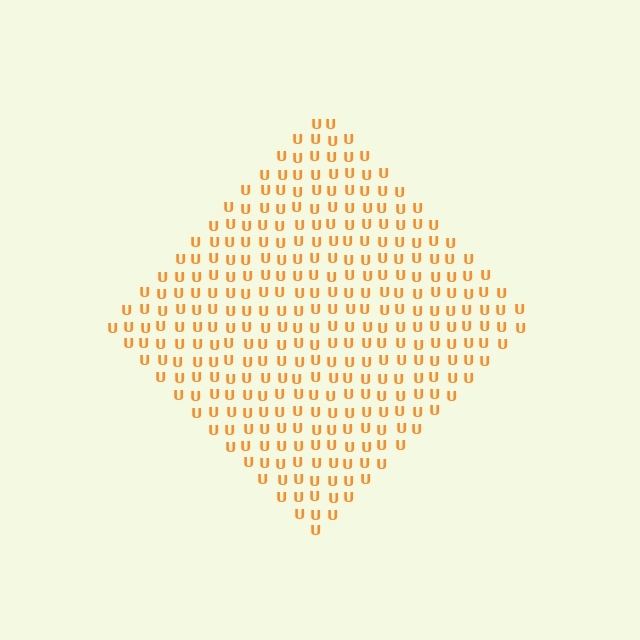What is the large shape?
The large shape is a diamond.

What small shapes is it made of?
It is made of small letter U's.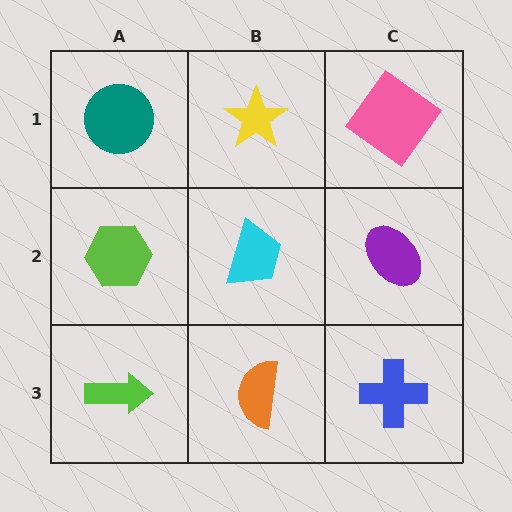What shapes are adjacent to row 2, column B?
A yellow star (row 1, column B), an orange semicircle (row 3, column B), a lime hexagon (row 2, column A), a purple ellipse (row 2, column C).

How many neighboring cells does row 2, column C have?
3.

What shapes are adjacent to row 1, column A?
A lime hexagon (row 2, column A), a yellow star (row 1, column B).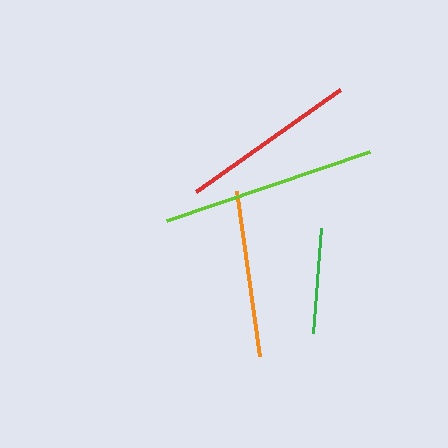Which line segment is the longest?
The lime line is the longest at approximately 214 pixels.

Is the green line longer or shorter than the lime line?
The lime line is longer than the green line.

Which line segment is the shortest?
The green line is the shortest at approximately 105 pixels.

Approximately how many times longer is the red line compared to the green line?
The red line is approximately 1.7 times the length of the green line.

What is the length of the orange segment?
The orange segment is approximately 167 pixels long.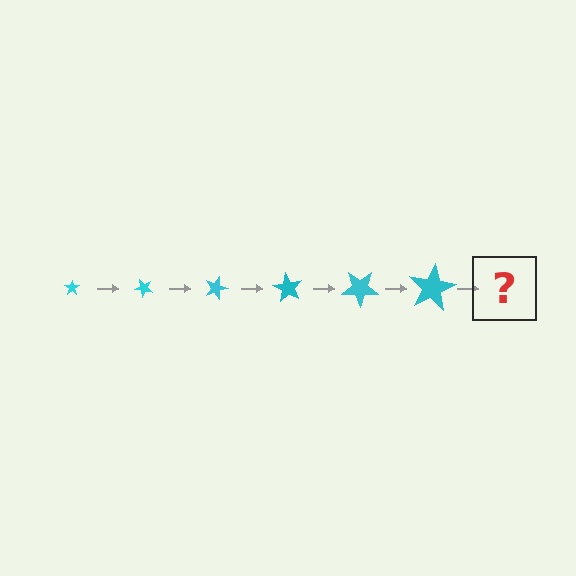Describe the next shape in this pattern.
It should be a star, larger than the previous one and rotated 270 degrees from the start.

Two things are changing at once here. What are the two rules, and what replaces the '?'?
The two rules are that the star grows larger each step and it rotates 45 degrees each step. The '?' should be a star, larger than the previous one and rotated 270 degrees from the start.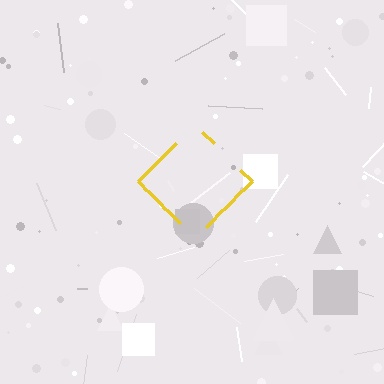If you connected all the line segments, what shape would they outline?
They would outline a diamond.